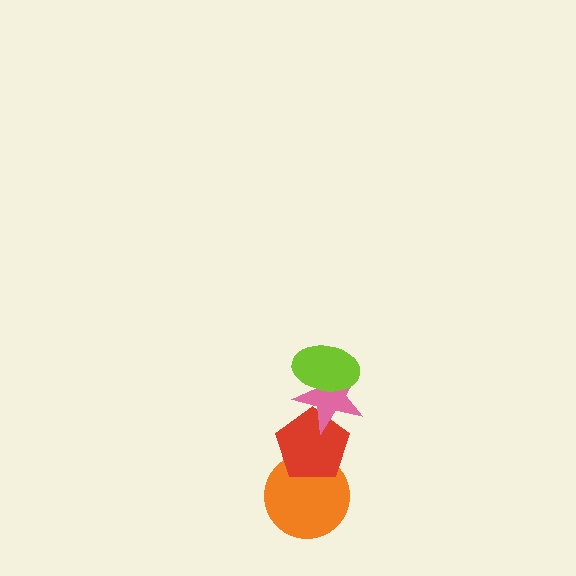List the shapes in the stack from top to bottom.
From top to bottom: the lime ellipse, the pink star, the red pentagon, the orange circle.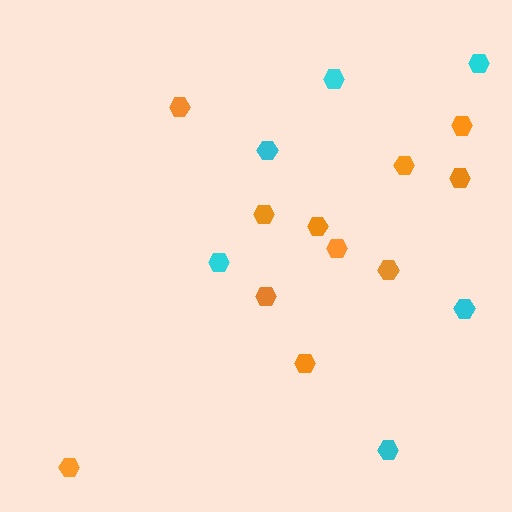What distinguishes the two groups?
There are 2 groups: one group of orange hexagons (11) and one group of cyan hexagons (6).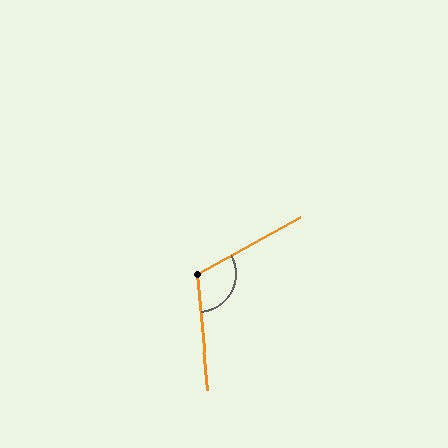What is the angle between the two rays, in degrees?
Approximately 114 degrees.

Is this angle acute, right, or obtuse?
It is obtuse.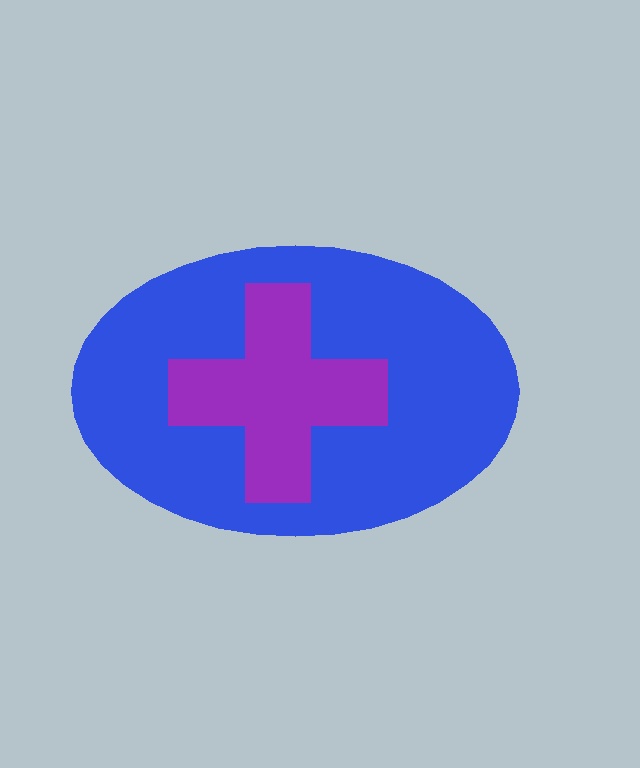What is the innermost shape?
The purple cross.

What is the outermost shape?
The blue ellipse.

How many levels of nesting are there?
2.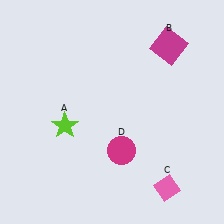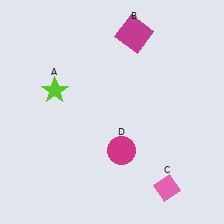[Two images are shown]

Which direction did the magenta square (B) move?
The magenta square (B) moved left.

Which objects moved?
The objects that moved are: the lime star (A), the magenta square (B).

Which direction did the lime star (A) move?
The lime star (A) moved up.